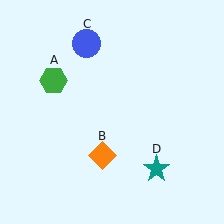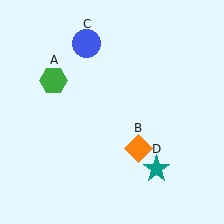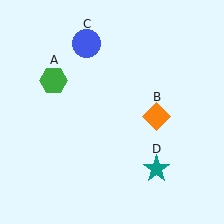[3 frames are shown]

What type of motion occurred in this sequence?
The orange diamond (object B) rotated counterclockwise around the center of the scene.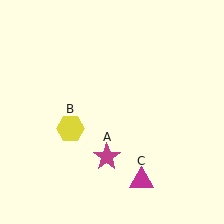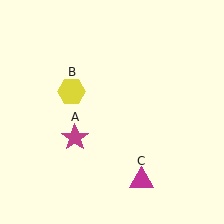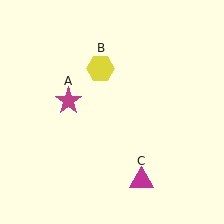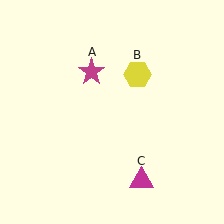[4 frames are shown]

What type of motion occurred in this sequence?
The magenta star (object A), yellow hexagon (object B) rotated clockwise around the center of the scene.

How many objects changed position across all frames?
2 objects changed position: magenta star (object A), yellow hexagon (object B).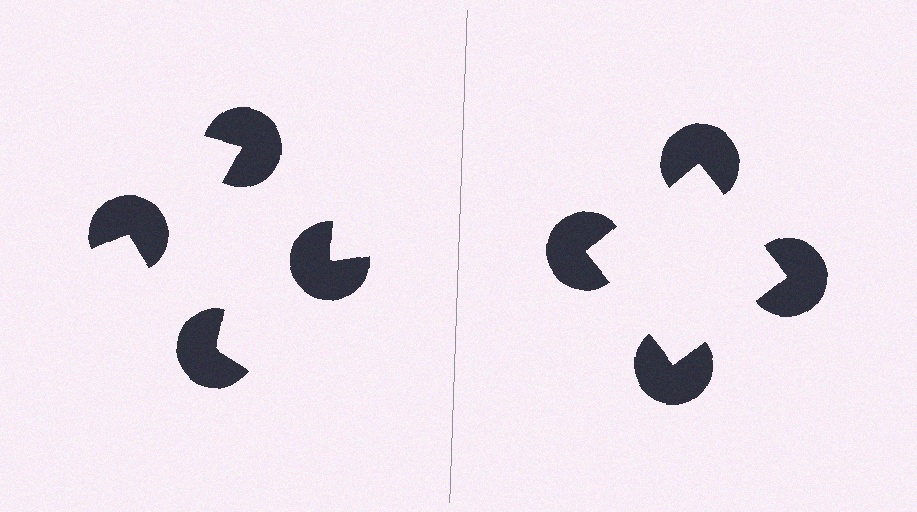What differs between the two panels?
The pac-man discs are positioned identically on both sides; only the wedge orientations differ. On the right they align to a square; on the left they are misaligned.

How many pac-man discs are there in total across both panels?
8 — 4 on each side.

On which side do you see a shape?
An illusory square appears on the right side. On the left side the wedge cuts are rotated, so no coherent shape forms.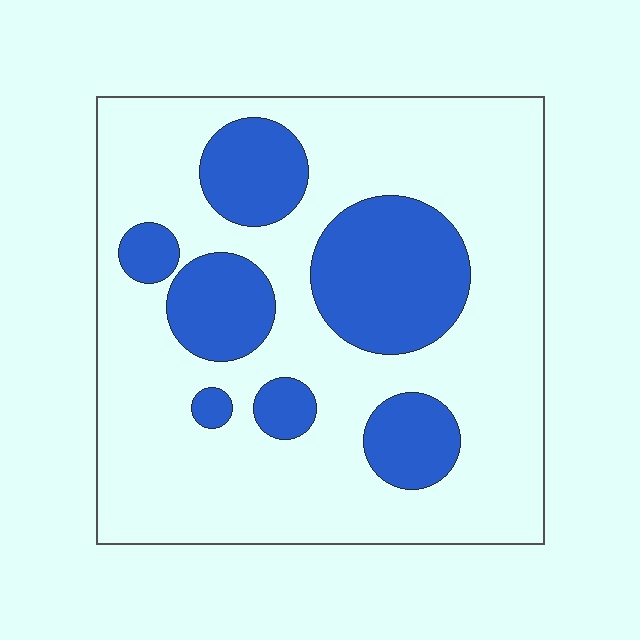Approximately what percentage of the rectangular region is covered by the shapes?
Approximately 25%.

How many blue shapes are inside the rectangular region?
7.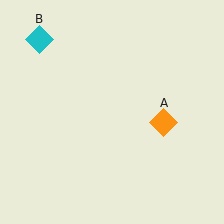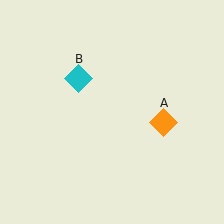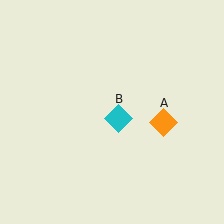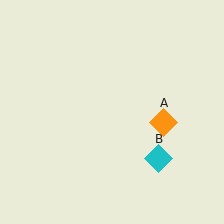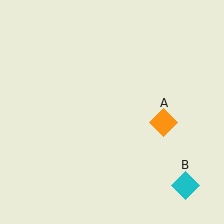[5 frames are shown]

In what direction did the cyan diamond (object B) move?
The cyan diamond (object B) moved down and to the right.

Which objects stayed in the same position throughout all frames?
Orange diamond (object A) remained stationary.